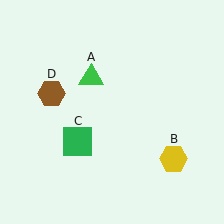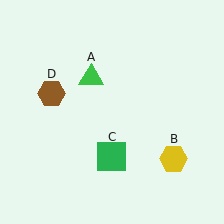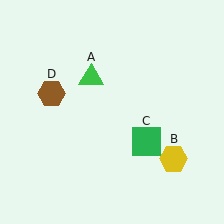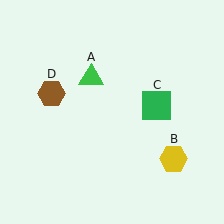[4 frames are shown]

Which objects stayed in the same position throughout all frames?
Green triangle (object A) and yellow hexagon (object B) and brown hexagon (object D) remained stationary.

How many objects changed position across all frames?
1 object changed position: green square (object C).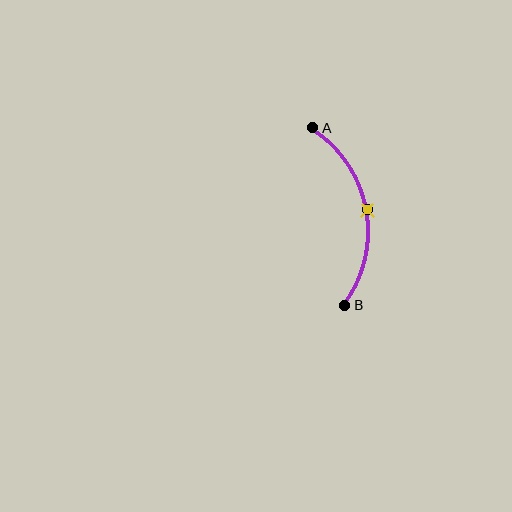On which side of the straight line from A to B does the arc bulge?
The arc bulges to the right of the straight line connecting A and B.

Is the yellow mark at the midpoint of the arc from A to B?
Yes. The yellow mark lies on the arc at equal arc-length from both A and B — it is the arc midpoint.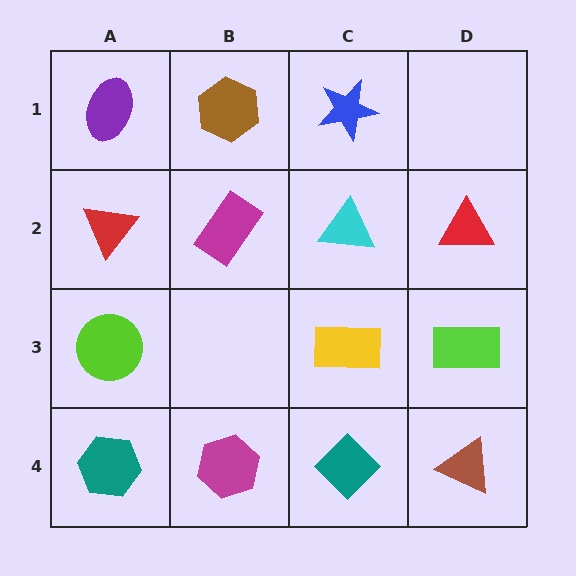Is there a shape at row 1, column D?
No, that cell is empty.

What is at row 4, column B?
A magenta hexagon.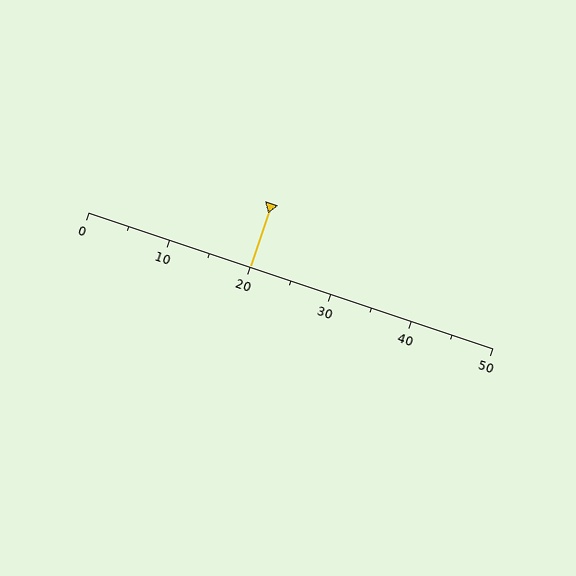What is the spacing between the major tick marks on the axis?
The major ticks are spaced 10 apart.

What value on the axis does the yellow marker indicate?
The marker indicates approximately 20.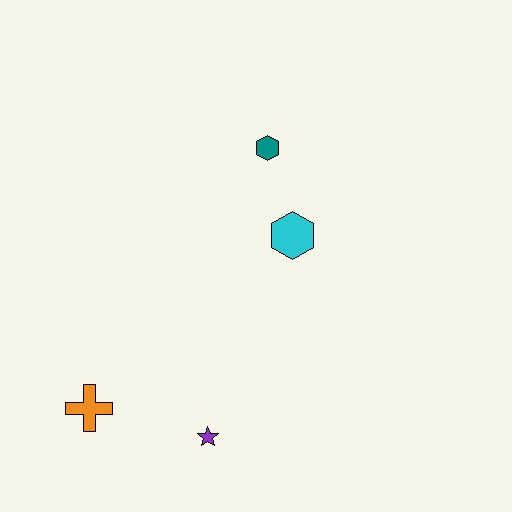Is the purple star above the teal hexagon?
No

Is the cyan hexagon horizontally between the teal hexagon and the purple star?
No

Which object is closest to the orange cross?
The purple star is closest to the orange cross.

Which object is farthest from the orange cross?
The teal hexagon is farthest from the orange cross.